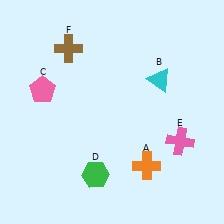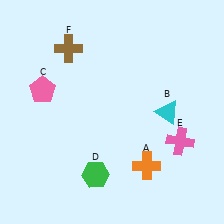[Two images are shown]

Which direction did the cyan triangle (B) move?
The cyan triangle (B) moved down.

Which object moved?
The cyan triangle (B) moved down.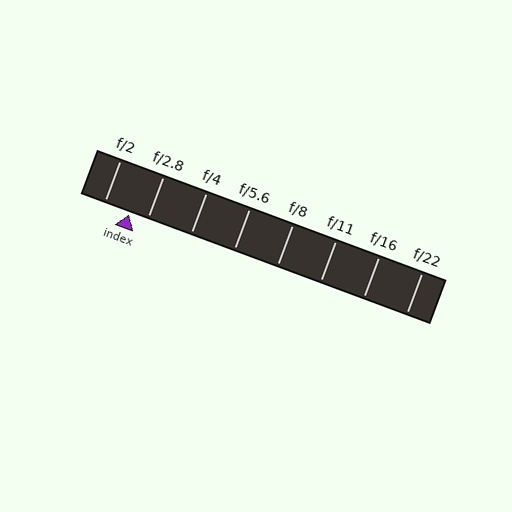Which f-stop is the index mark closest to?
The index mark is closest to f/2.8.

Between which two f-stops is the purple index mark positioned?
The index mark is between f/2 and f/2.8.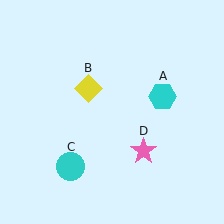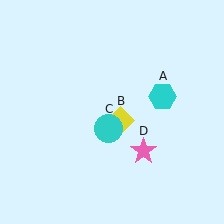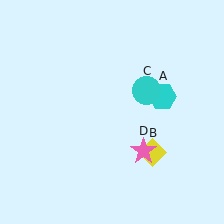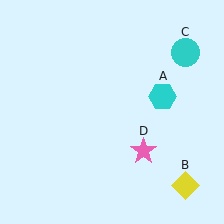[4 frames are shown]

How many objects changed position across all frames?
2 objects changed position: yellow diamond (object B), cyan circle (object C).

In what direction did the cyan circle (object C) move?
The cyan circle (object C) moved up and to the right.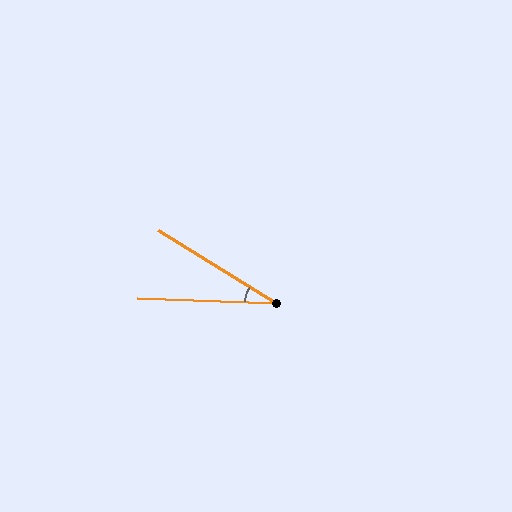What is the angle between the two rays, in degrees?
Approximately 30 degrees.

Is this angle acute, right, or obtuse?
It is acute.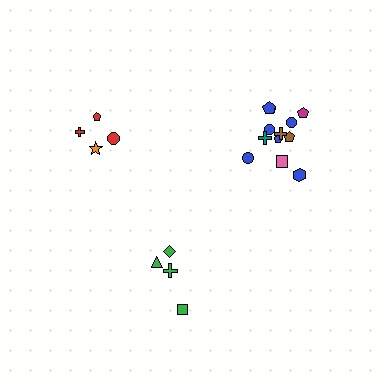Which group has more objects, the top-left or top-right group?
The top-right group.